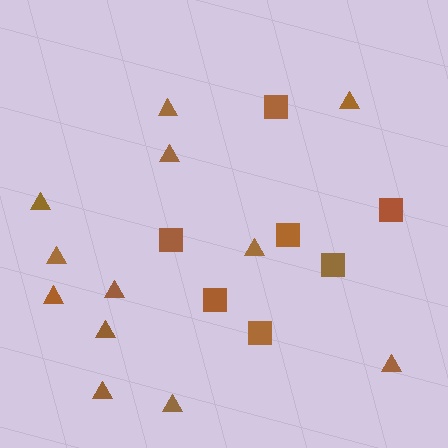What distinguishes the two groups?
There are 2 groups: one group of triangles (12) and one group of squares (7).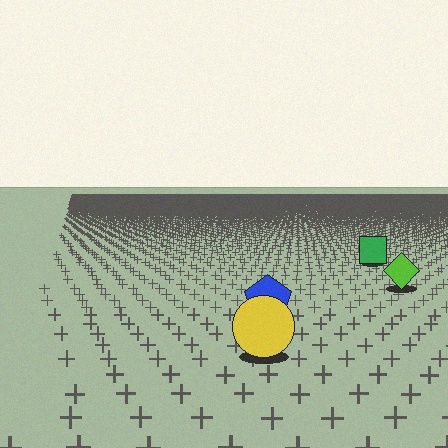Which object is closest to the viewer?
The yellow circle is closest. The texture marks near it are larger and more spread out.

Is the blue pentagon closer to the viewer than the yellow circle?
No. The yellow circle is closer — you can tell from the texture gradient: the ground texture is coarser near it.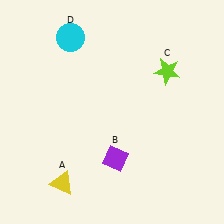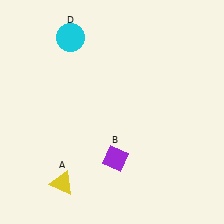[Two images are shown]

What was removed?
The lime star (C) was removed in Image 2.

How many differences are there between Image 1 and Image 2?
There is 1 difference between the two images.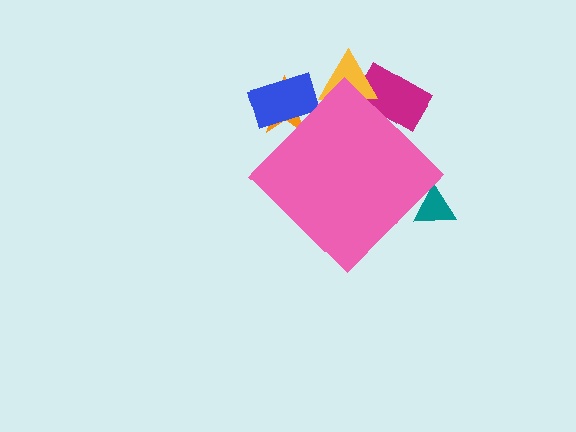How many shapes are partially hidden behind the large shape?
5 shapes are partially hidden.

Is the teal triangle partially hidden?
Yes, the teal triangle is partially hidden behind the pink diamond.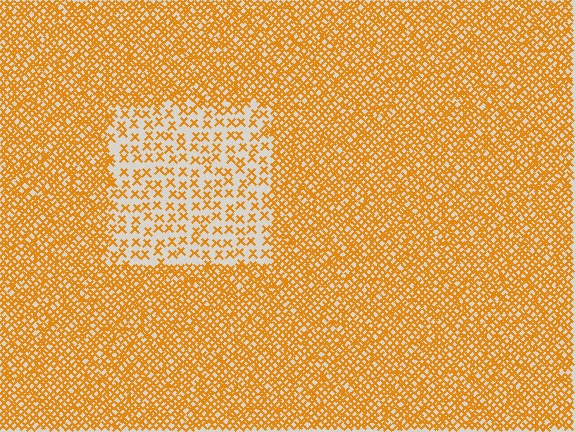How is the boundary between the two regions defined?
The boundary is defined by a change in element density (approximately 2.7x ratio). All elements are the same color, size, and shape.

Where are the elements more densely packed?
The elements are more densely packed outside the rectangle boundary.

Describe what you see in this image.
The image contains small orange elements arranged at two different densities. A rectangle-shaped region is visible where the elements are less densely packed than the surrounding area.